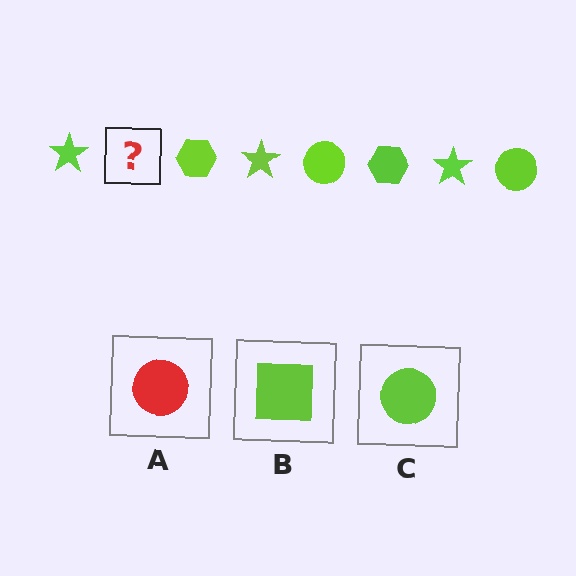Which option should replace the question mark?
Option C.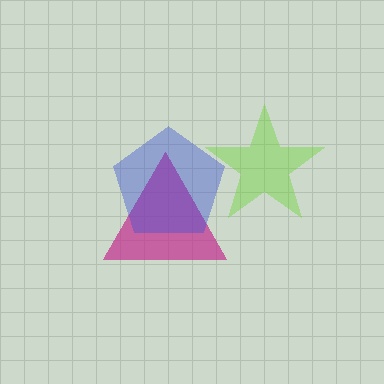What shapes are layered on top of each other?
The layered shapes are: a lime star, a magenta triangle, a blue pentagon.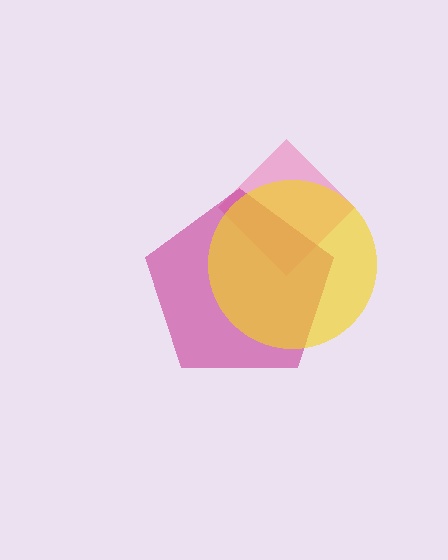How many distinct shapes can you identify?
There are 3 distinct shapes: a pink diamond, a magenta pentagon, a yellow circle.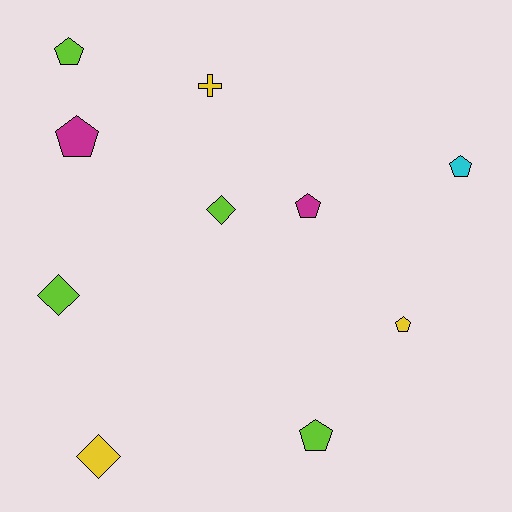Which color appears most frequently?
Lime, with 4 objects.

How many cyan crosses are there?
There are no cyan crosses.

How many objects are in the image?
There are 10 objects.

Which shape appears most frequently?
Pentagon, with 6 objects.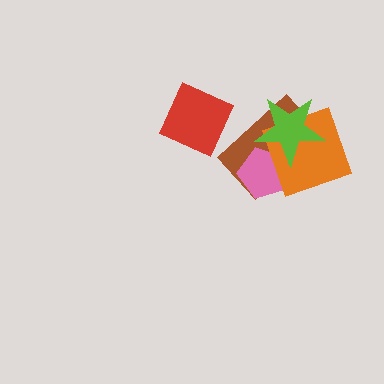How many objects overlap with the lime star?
3 objects overlap with the lime star.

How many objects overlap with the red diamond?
0 objects overlap with the red diamond.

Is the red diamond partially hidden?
No, no other shape covers it.